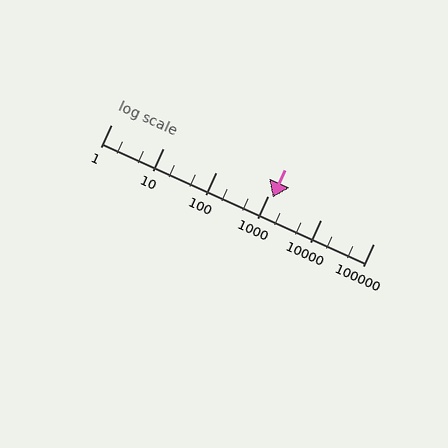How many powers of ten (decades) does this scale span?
The scale spans 5 decades, from 1 to 100000.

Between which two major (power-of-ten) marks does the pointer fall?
The pointer is between 1000 and 10000.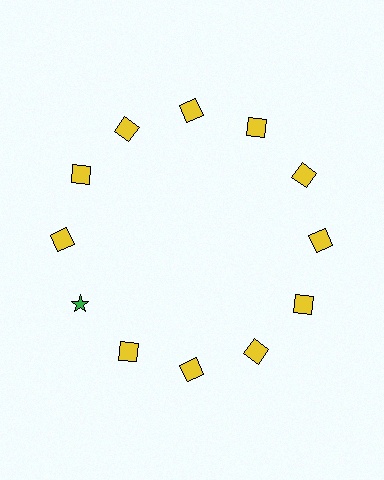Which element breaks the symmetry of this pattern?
The green star at roughly the 8 o'clock position breaks the symmetry. All other shapes are yellow squares.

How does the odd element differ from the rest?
It differs in both color (green instead of yellow) and shape (star instead of square).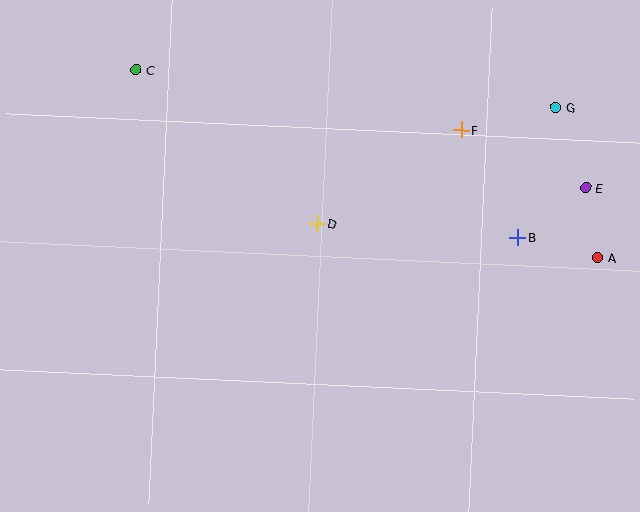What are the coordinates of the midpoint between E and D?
The midpoint between E and D is at (451, 206).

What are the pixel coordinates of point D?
Point D is at (317, 224).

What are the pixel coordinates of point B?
Point B is at (518, 237).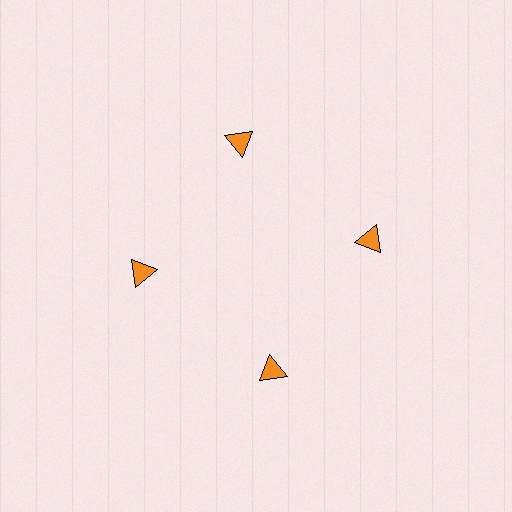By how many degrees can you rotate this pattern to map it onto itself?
The pattern maps onto itself every 90 degrees of rotation.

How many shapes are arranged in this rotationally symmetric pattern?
There are 4 shapes, arranged in 4 groups of 1.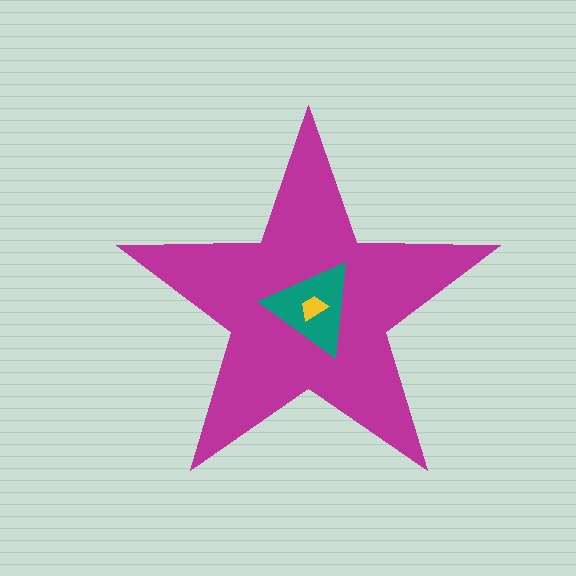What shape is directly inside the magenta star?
The teal triangle.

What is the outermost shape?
The magenta star.